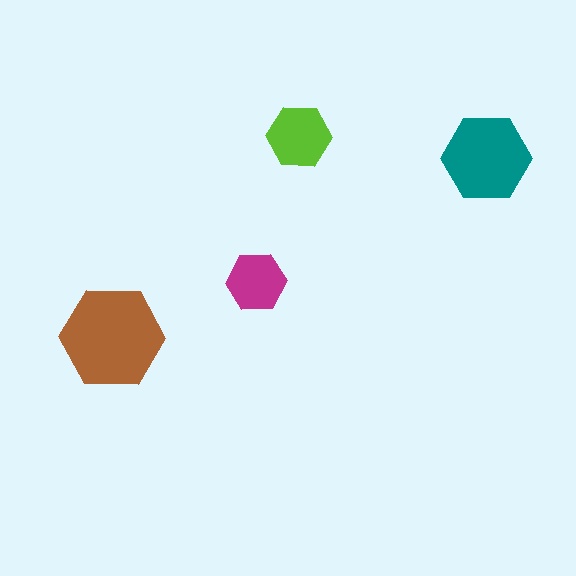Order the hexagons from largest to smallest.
the brown one, the teal one, the lime one, the magenta one.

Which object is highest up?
The lime hexagon is topmost.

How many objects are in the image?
There are 4 objects in the image.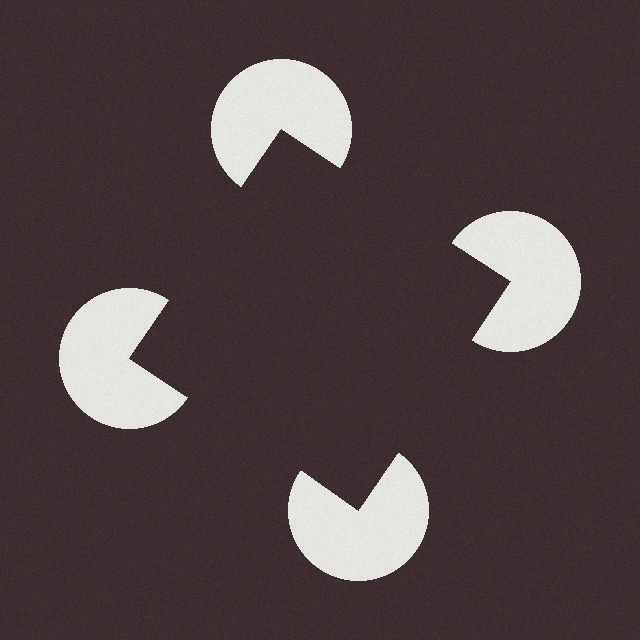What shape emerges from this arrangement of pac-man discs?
An illusory square — its edges are inferred from the aligned wedge cuts in the pac-man discs, not physically drawn.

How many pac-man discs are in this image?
There are 4 — one at each vertex of the illusory square.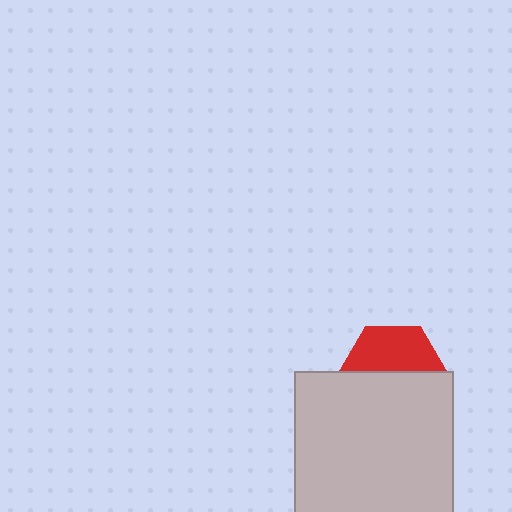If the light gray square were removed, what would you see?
You would see the complete red hexagon.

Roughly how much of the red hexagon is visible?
About half of it is visible (roughly 46%).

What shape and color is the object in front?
The object in front is a light gray square.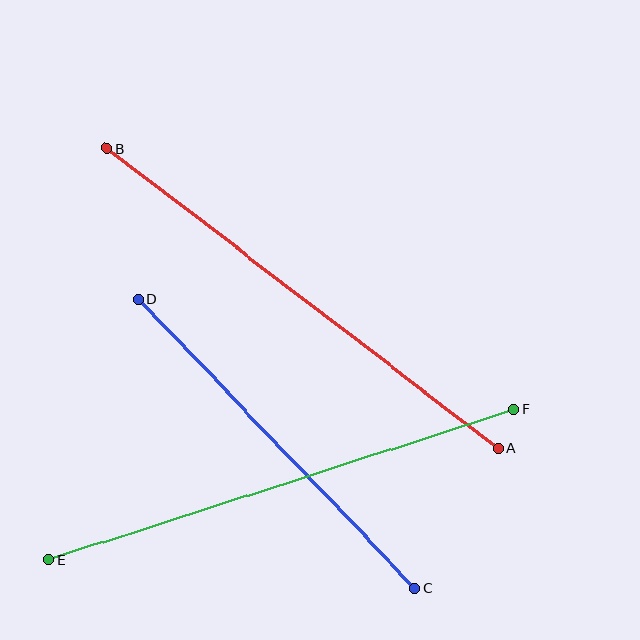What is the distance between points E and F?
The distance is approximately 489 pixels.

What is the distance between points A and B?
The distance is approximately 494 pixels.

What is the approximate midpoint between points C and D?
The midpoint is at approximately (277, 444) pixels.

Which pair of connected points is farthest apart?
Points A and B are farthest apart.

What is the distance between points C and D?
The distance is approximately 400 pixels.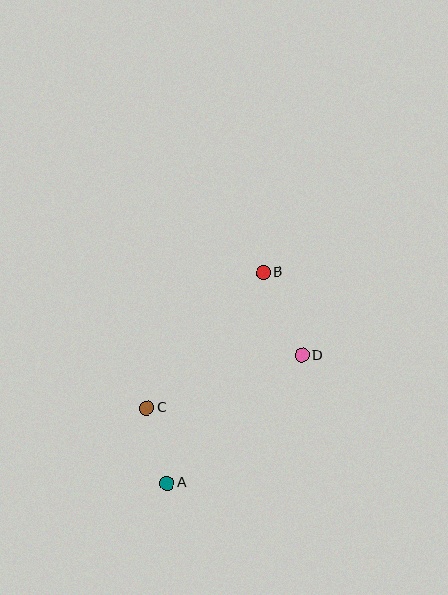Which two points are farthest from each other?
Points A and B are farthest from each other.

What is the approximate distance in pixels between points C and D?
The distance between C and D is approximately 164 pixels.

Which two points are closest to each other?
Points A and C are closest to each other.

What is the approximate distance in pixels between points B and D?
The distance between B and D is approximately 92 pixels.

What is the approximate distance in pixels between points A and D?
The distance between A and D is approximately 185 pixels.